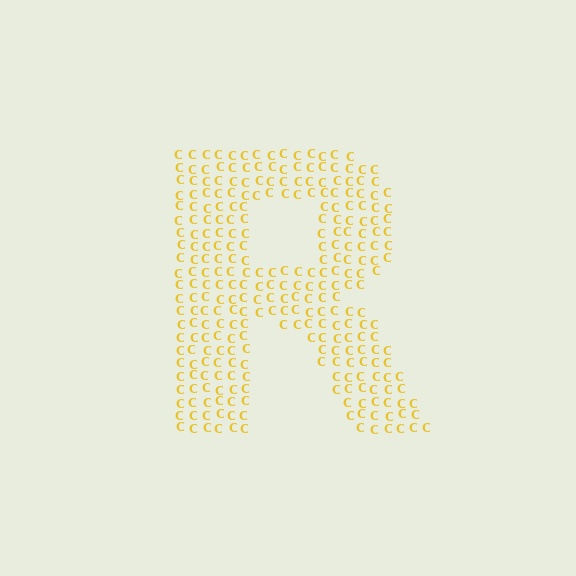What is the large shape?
The large shape is the letter R.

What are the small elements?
The small elements are letter C's.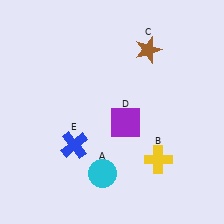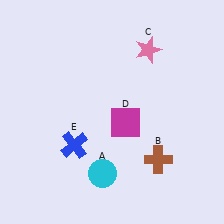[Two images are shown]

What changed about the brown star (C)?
In Image 1, C is brown. In Image 2, it changed to pink.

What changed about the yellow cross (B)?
In Image 1, B is yellow. In Image 2, it changed to brown.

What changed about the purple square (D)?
In Image 1, D is purple. In Image 2, it changed to magenta.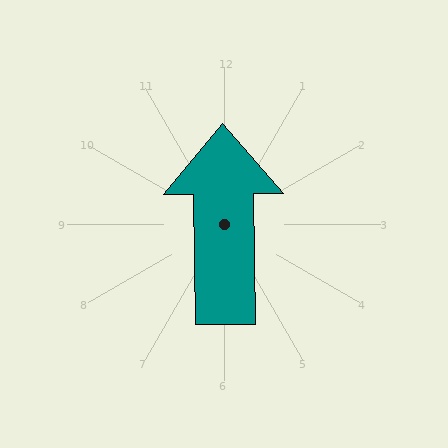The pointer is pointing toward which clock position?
Roughly 12 o'clock.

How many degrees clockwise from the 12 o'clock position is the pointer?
Approximately 359 degrees.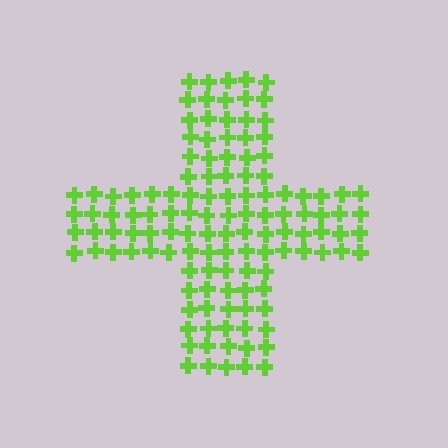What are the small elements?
The small elements are crosses.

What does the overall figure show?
The overall figure shows a cross.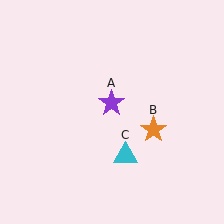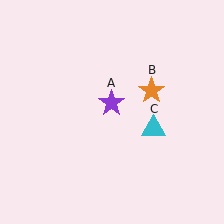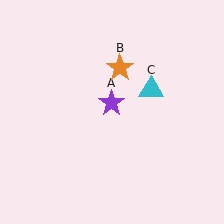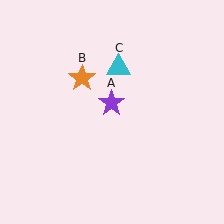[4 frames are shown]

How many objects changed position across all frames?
2 objects changed position: orange star (object B), cyan triangle (object C).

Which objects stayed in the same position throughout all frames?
Purple star (object A) remained stationary.